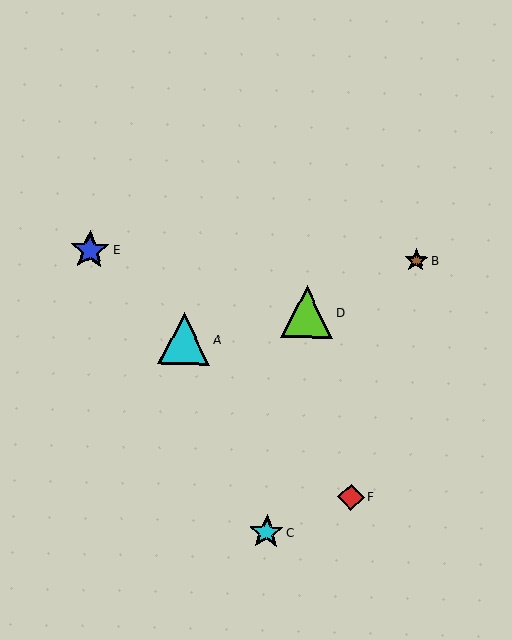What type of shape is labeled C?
Shape C is a cyan star.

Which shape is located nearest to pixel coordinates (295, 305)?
The lime triangle (labeled D) at (307, 312) is nearest to that location.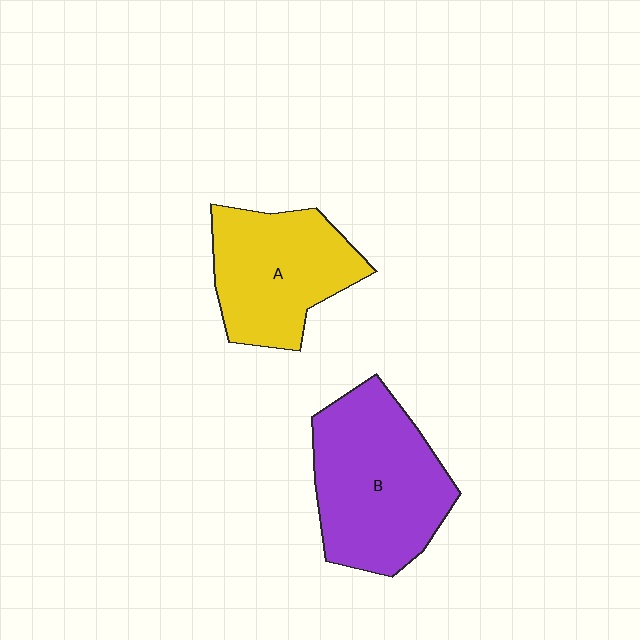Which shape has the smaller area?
Shape A (yellow).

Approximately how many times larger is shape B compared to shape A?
Approximately 1.2 times.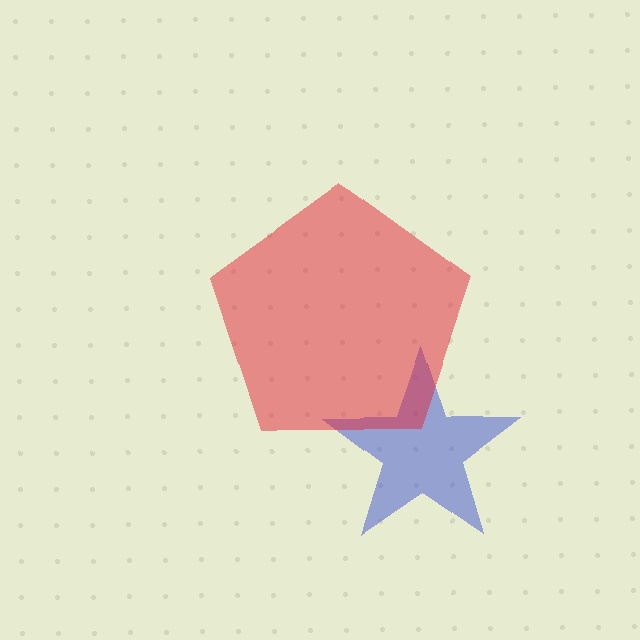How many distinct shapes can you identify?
There are 2 distinct shapes: a blue star, a red pentagon.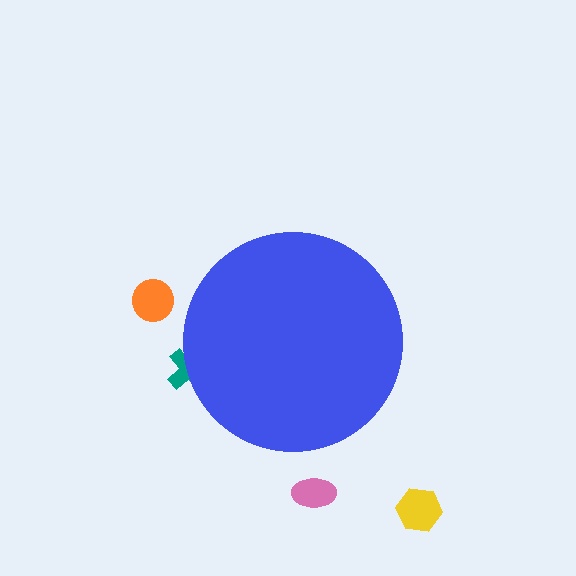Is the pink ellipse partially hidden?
No, the pink ellipse is fully visible.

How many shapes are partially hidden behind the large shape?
1 shape is partially hidden.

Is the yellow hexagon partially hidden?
No, the yellow hexagon is fully visible.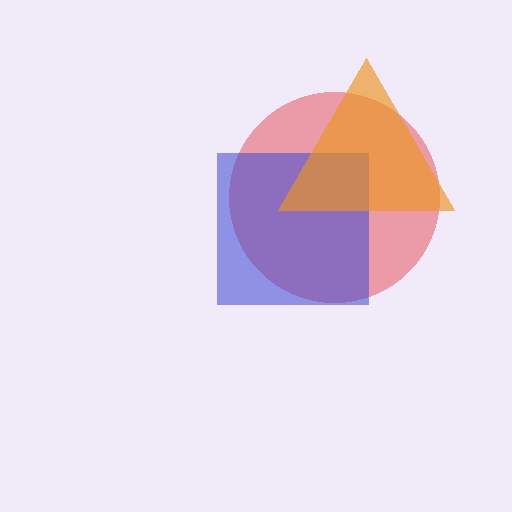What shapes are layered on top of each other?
The layered shapes are: a red circle, a blue square, an orange triangle.